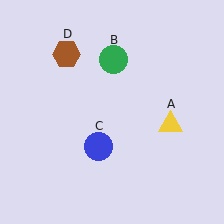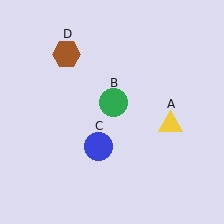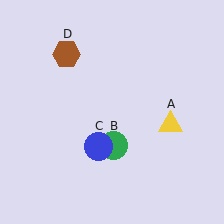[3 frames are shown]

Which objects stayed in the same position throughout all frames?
Yellow triangle (object A) and blue circle (object C) and brown hexagon (object D) remained stationary.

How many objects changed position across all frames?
1 object changed position: green circle (object B).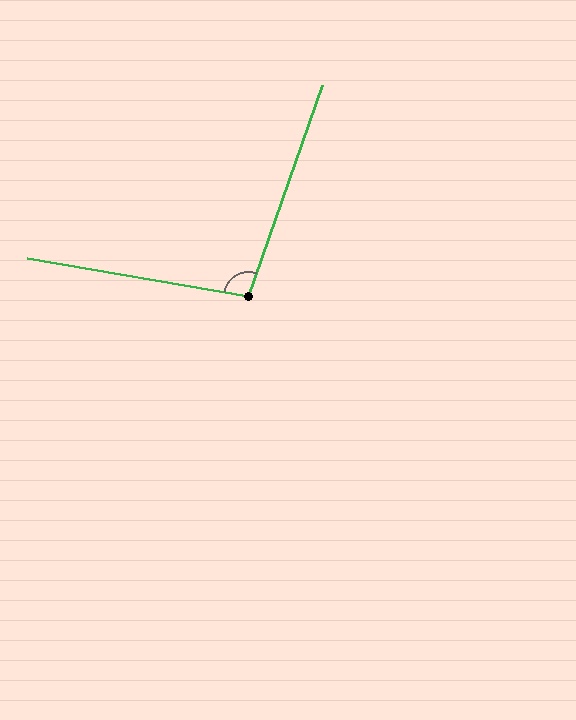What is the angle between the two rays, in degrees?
Approximately 100 degrees.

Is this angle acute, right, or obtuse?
It is obtuse.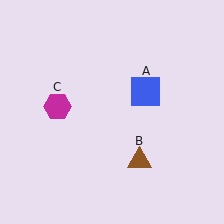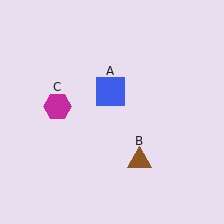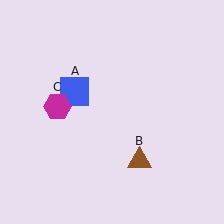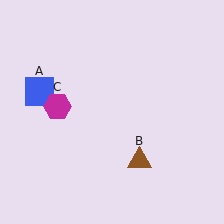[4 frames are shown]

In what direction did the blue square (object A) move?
The blue square (object A) moved left.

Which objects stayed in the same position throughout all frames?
Brown triangle (object B) and magenta hexagon (object C) remained stationary.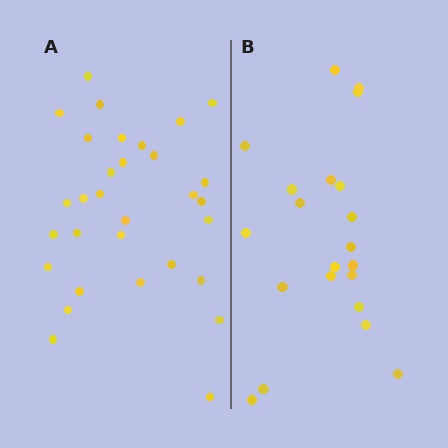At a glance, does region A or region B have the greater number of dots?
Region A (the left region) has more dots.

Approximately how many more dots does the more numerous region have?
Region A has roughly 10 or so more dots than region B.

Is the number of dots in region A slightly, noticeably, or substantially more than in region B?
Region A has substantially more. The ratio is roughly 1.5 to 1.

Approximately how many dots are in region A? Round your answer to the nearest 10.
About 30 dots. (The exact count is 31, which rounds to 30.)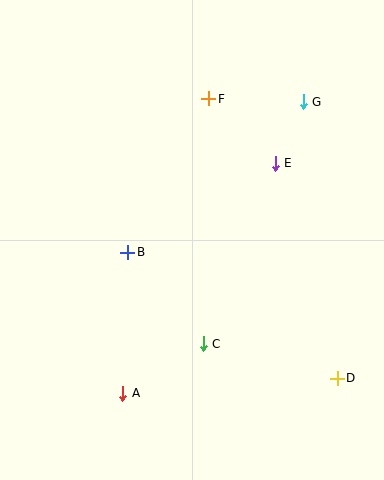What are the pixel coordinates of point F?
Point F is at (209, 99).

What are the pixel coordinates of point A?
Point A is at (123, 393).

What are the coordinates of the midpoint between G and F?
The midpoint between G and F is at (256, 100).